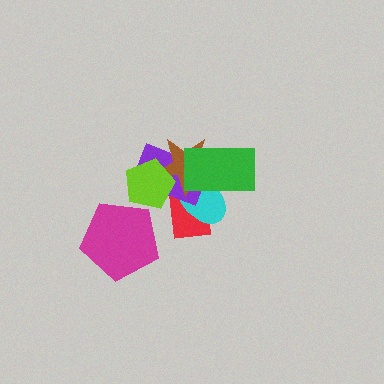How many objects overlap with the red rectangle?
5 objects overlap with the red rectangle.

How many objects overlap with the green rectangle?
4 objects overlap with the green rectangle.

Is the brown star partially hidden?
Yes, it is partially covered by another shape.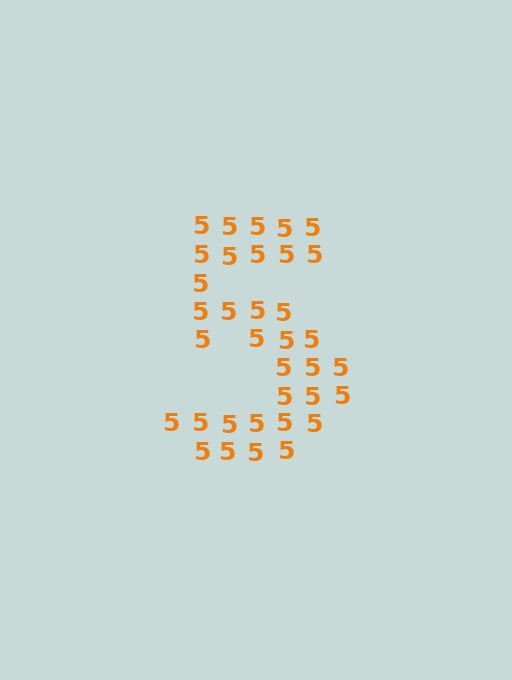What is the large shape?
The large shape is the digit 5.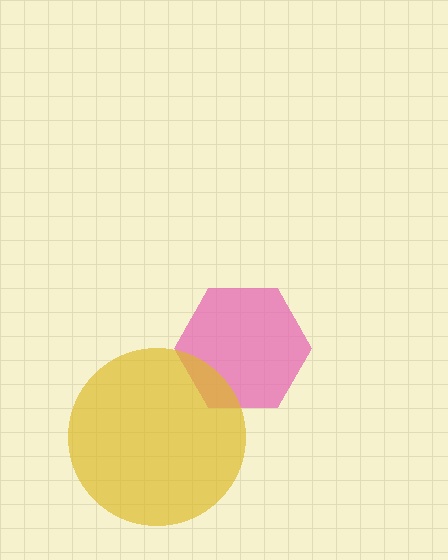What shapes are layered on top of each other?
The layered shapes are: a pink hexagon, a yellow circle.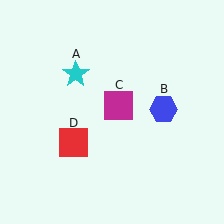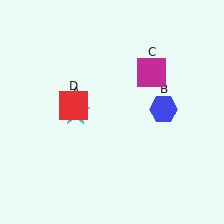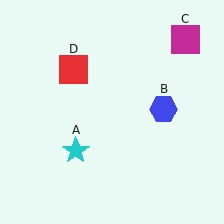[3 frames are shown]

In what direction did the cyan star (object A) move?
The cyan star (object A) moved down.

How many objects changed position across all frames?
3 objects changed position: cyan star (object A), magenta square (object C), red square (object D).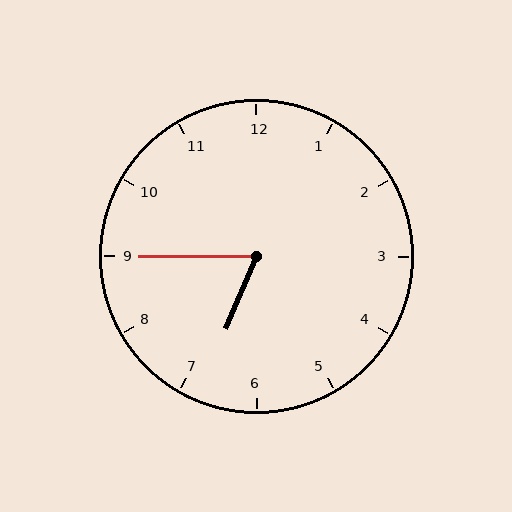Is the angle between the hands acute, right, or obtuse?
It is acute.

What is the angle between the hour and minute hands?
Approximately 68 degrees.